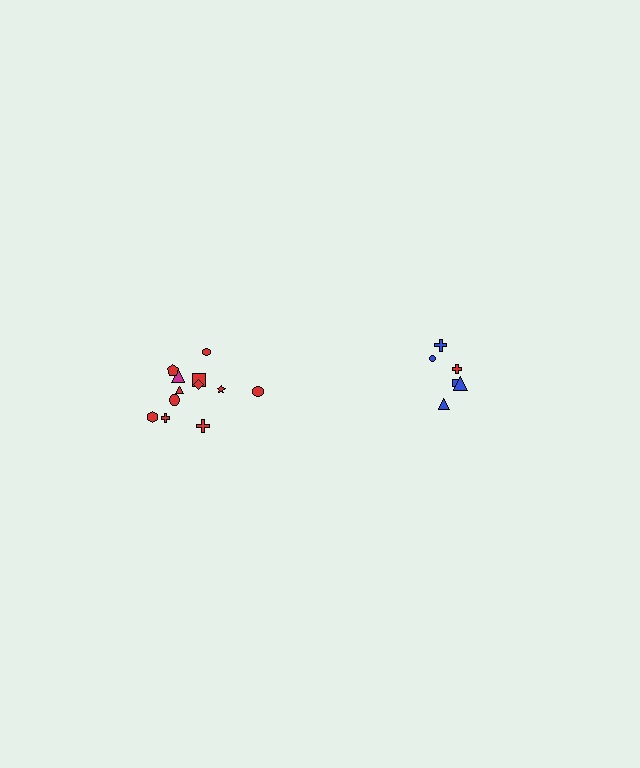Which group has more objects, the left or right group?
The left group.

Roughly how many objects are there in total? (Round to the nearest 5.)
Roughly 20 objects in total.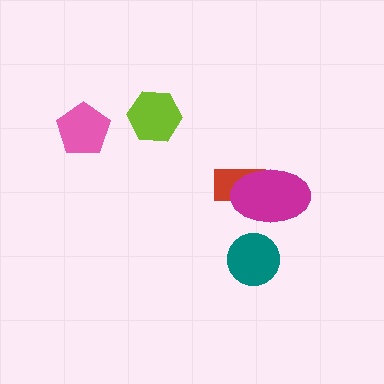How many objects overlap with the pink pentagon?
0 objects overlap with the pink pentagon.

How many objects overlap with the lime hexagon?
0 objects overlap with the lime hexagon.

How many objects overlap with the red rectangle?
1 object overlaps with the red rectangle.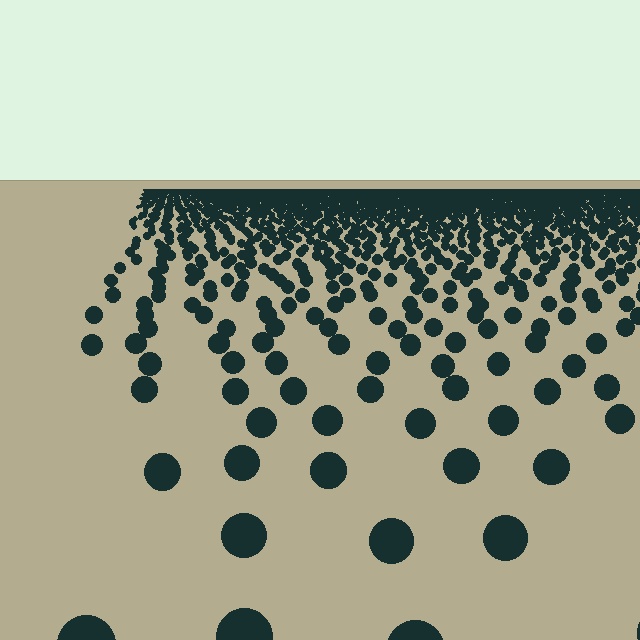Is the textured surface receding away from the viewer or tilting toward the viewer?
The surface is receding away from the viewer. Texture elements get smaller and denser toward the top.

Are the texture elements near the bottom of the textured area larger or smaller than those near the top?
Larger. Near the bottom, elements are closer to the viewer and appear at a bigger on-screen size.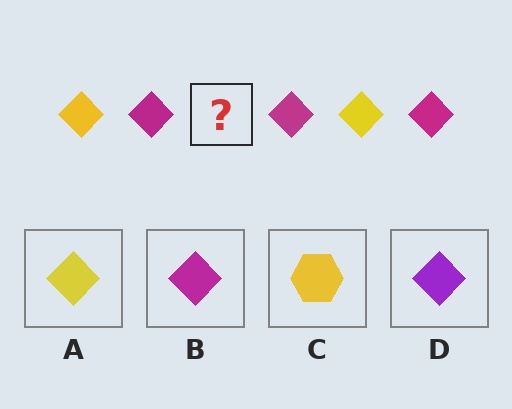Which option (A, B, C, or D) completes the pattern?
A.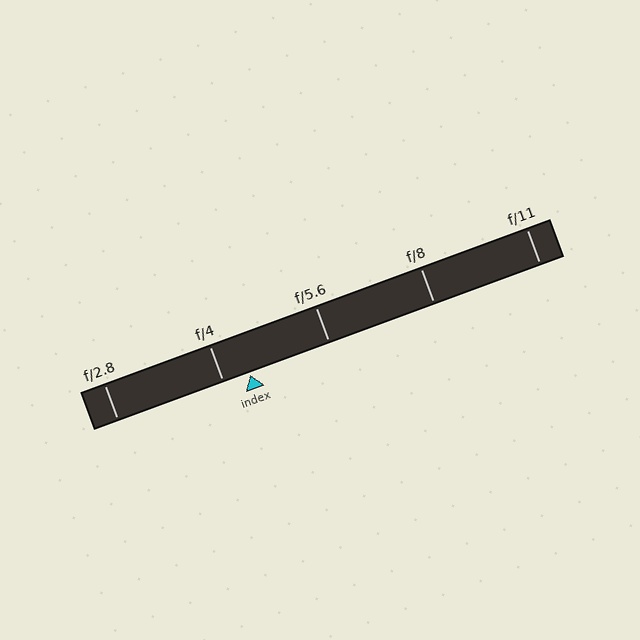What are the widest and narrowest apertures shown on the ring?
The widest aperture shown is f/2.8 and the narrowest is f/11.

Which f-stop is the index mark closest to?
The index mark is closest to f/4.